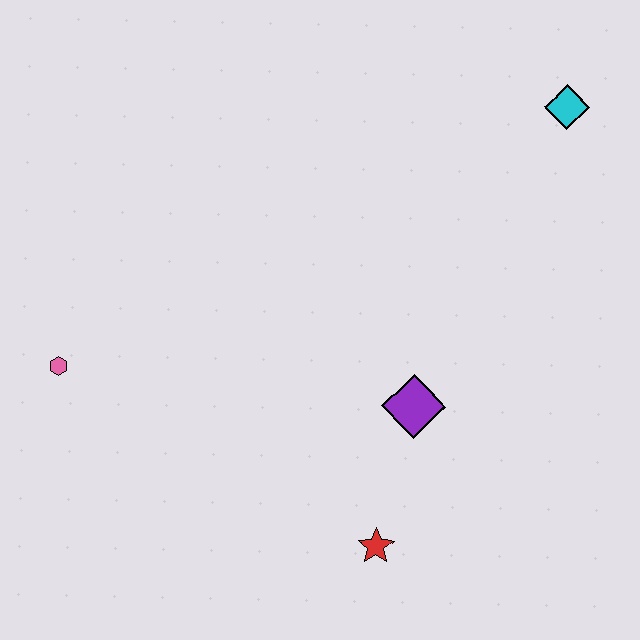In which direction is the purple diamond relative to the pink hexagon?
The purple diamond is to the right of the pink hexagon.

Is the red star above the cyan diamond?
No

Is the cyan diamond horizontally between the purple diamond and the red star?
No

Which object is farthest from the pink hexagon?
The cyan diamond is farthest from the pink hexagon.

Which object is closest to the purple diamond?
The red star is closest to the purple diamond.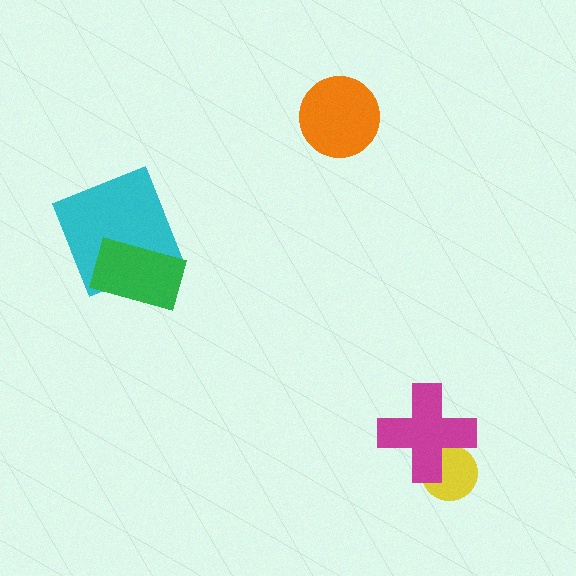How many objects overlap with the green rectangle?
1 object overlaps with the green rectangle.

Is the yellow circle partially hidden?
Yes, it is partially covered by another shape.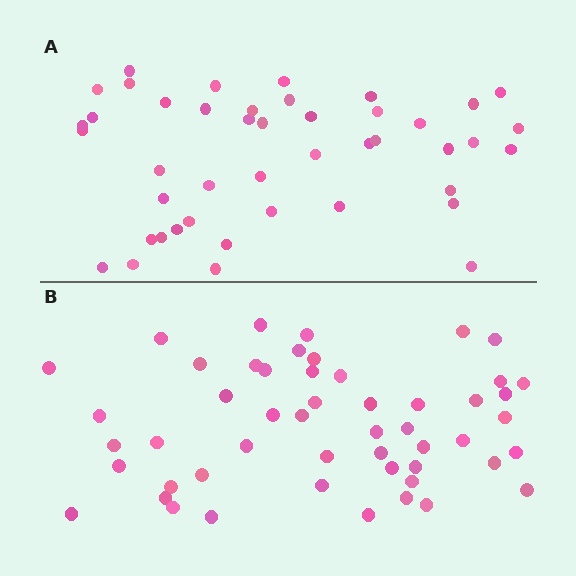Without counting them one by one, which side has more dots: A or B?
Region B (the bottom region) has more dots.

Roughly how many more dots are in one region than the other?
Region B has roughly 8 or so more dots than region A.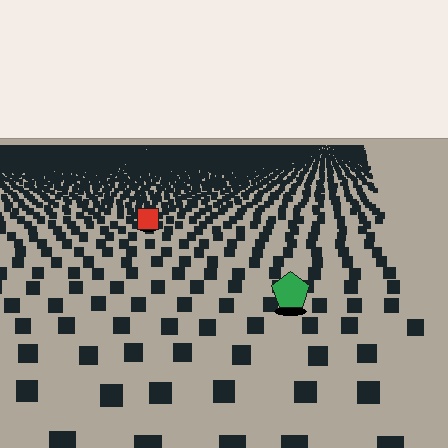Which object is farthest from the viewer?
The red square is farthest from the viewer. It appears smaller and the ground texture around it is denser.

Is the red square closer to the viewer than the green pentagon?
No. The green pentagon is closer — you can tell from the texture gradient: the ground texture is coarser near it.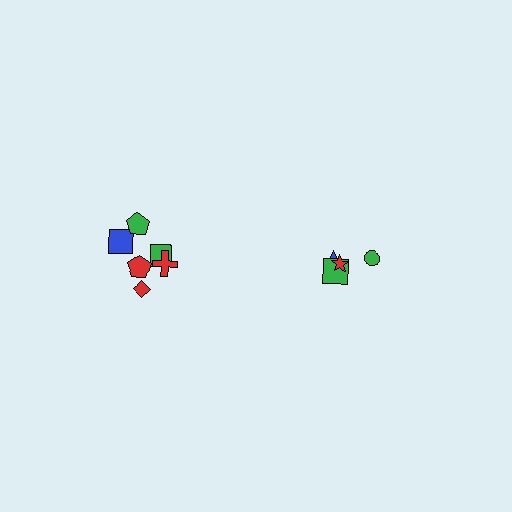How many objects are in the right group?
There are 4 objects.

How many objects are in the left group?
There are 6 objects.